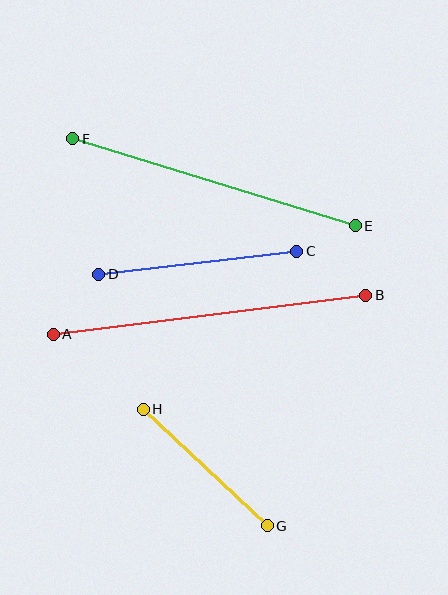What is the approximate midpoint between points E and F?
The midpoint is at approximately (214, 182) pixels.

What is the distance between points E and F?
The distance is approximately 296 pixels.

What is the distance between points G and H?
The distance is approximately 171 pixels.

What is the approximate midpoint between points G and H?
The midpoint is at approximately (205, 468) pixels.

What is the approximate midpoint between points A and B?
The midpoint is at approximately (209, 315) pixels.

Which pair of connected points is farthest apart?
Points A and B are farthest apart.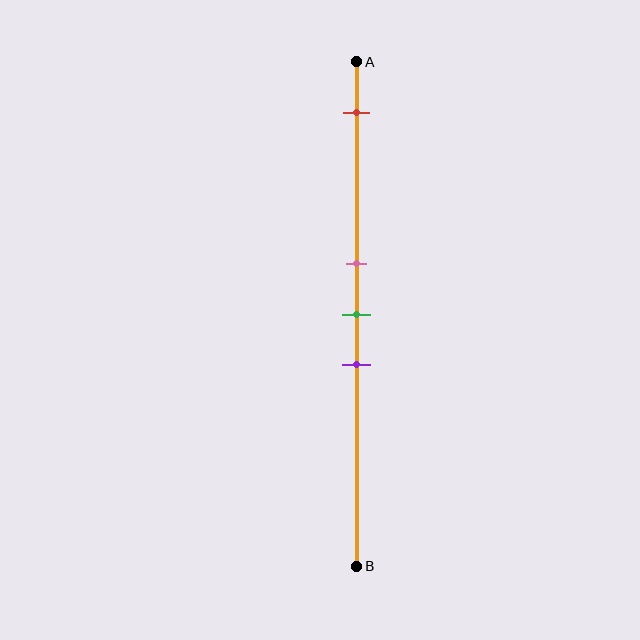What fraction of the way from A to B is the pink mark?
The pink mark is approximately 40% (0.4) of the way from A to B.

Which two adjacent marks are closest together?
The pink and green marks are the closest adjacent pair.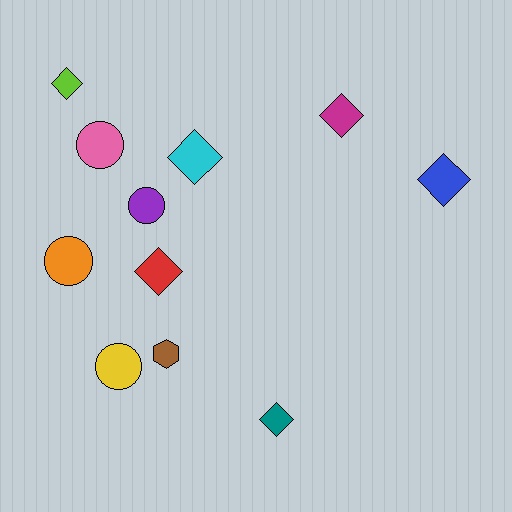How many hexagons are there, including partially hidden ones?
There is 1 hexagon.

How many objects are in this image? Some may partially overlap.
There are 11 objects.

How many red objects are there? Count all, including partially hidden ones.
There is 1 red object.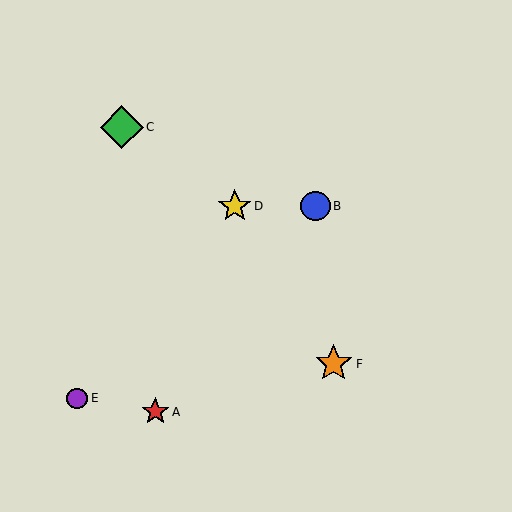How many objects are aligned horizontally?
2 objects (B, D) are aligned horizontally.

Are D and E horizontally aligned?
No, D is at y≈206 and E is at y≈398.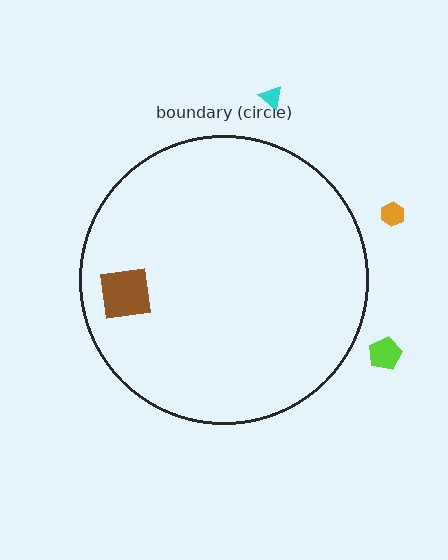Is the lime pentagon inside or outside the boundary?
Outside.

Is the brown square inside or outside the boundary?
Inside.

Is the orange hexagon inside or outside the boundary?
Outside.